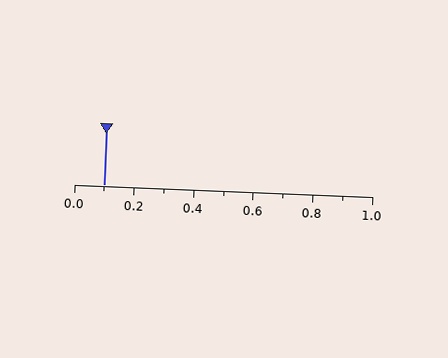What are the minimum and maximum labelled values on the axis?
The axis runs from 0.0 to 1.0.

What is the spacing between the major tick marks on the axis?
The major ticks are spaced 0.2 apart.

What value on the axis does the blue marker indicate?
The marker indicates approximately 0.1.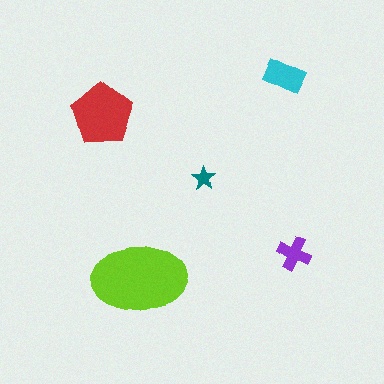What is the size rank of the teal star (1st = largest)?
5th.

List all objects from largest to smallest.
The lime ellipse, the red pentagon, the cyan rectangle, the purple cross, the teal star.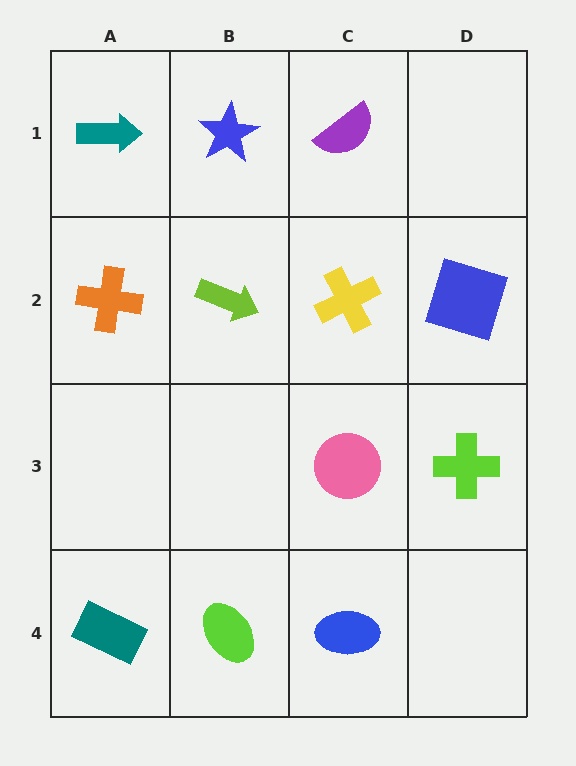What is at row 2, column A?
An orange cross.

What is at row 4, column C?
A blue ellipse.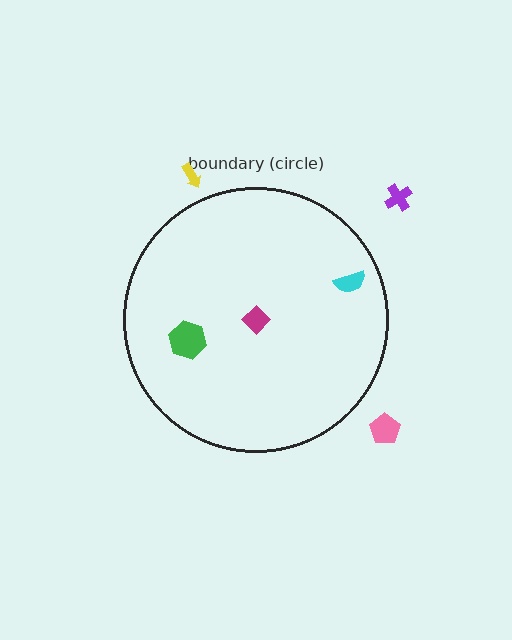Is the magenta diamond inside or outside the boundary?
Inside.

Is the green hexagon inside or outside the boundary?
Inside.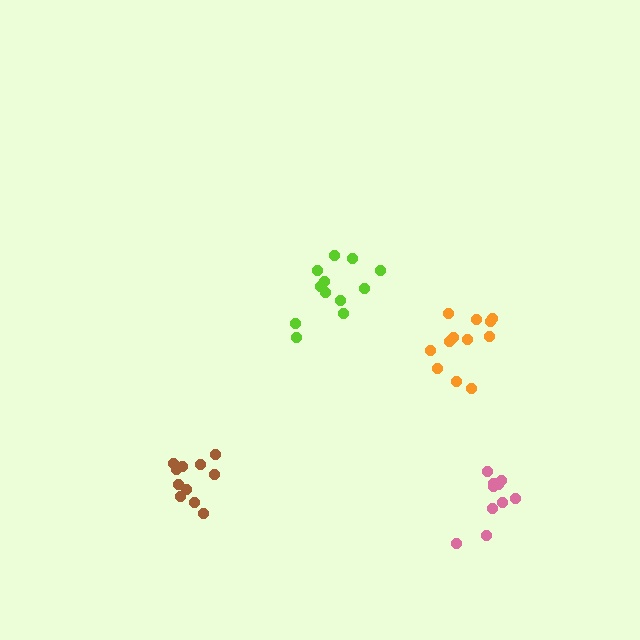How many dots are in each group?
Group 1: 12 dots, Group 2: 11 dots, Group 3: 12 dots, Group 4: 10 dots (45 total).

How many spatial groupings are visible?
There are 4 spatial groupings.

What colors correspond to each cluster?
The clusters are colored: lime, brown, orange, pink.